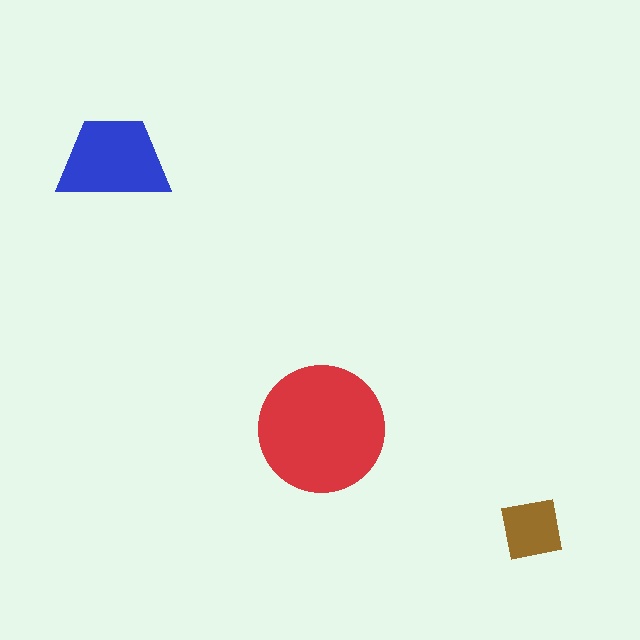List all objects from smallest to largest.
The brown square, the blue trapezoid, the red circle.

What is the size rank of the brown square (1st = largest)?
3rd.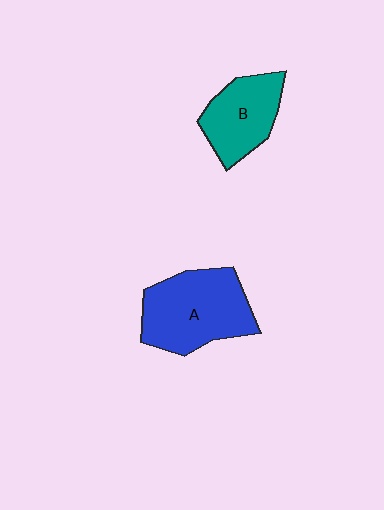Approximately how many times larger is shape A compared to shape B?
Approximately 1.4 times.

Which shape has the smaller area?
Shape B (teal).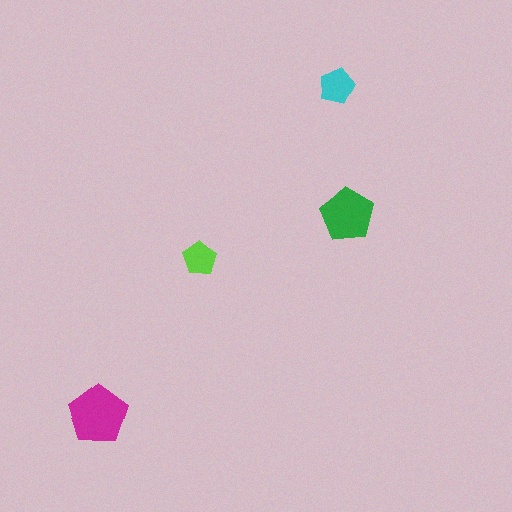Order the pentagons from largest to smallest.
the magenta one, the green one, the cyan one, the lime one.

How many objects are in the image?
There are 4 objects in the image.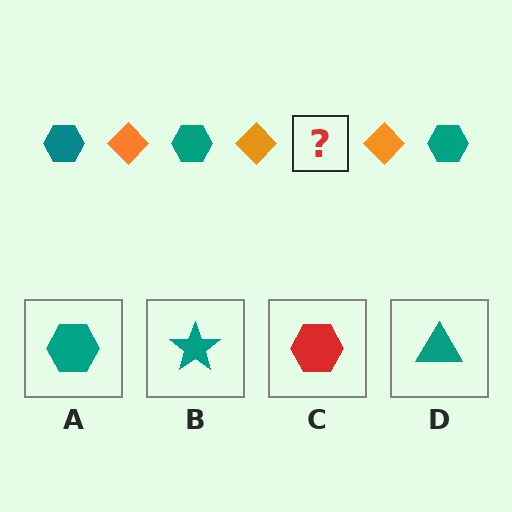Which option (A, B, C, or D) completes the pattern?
A.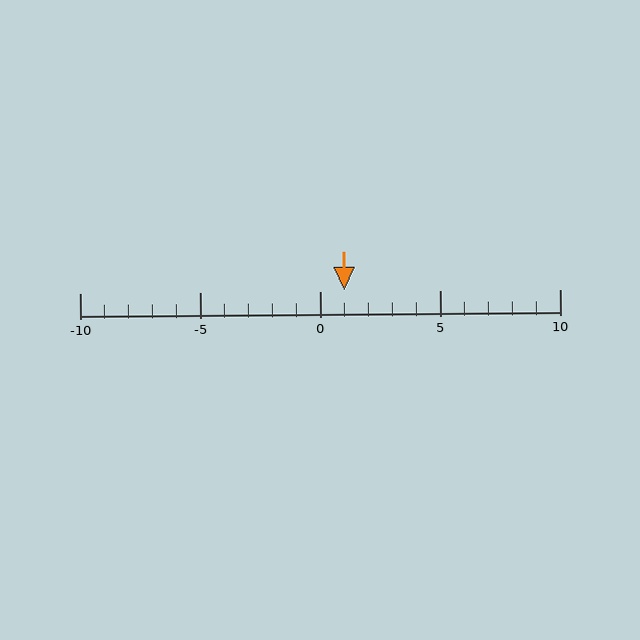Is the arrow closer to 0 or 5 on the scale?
The arrow is closer to 0.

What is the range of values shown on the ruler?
The ruler shows values from -10 to 10.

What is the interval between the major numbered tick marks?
The major tick marks are spaced 5 units apart.